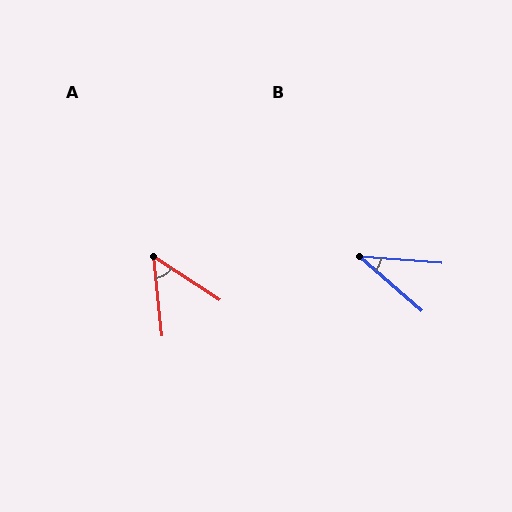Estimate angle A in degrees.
Approximately 50 degrees.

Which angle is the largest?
A, at approximately 50 degrees.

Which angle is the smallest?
B, at approximately 37 degrees.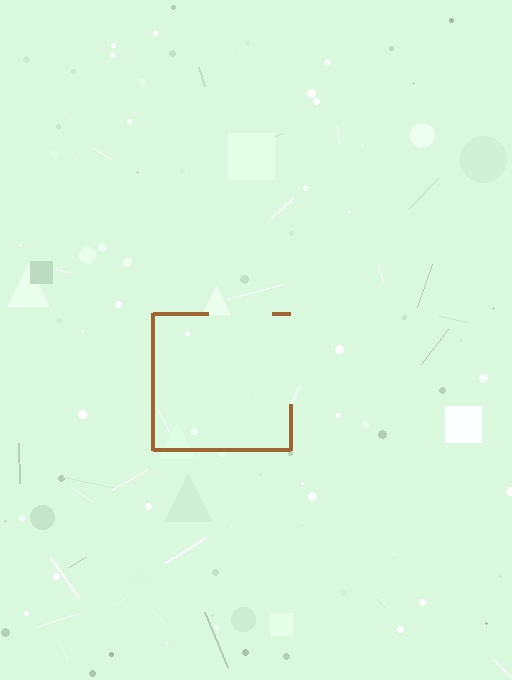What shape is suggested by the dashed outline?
The dashed outline suggests a square.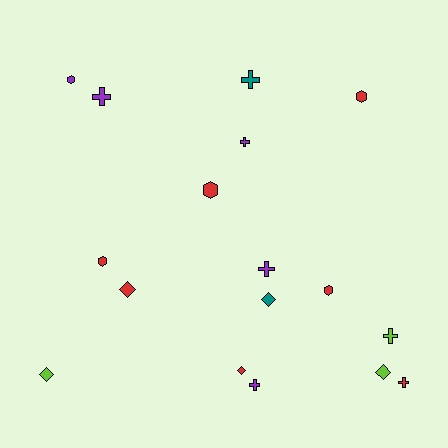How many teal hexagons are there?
There are no teal hexagons.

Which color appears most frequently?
Red, with 7 objects.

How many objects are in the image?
There are 17 objects.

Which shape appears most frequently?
Cross, with 7 objects.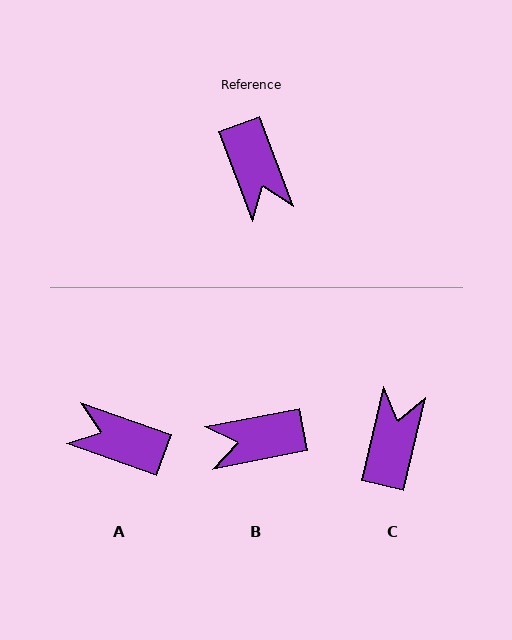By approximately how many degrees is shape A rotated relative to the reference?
Approximately 130 degrees clockwise.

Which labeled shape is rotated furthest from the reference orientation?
C, about 146 degrees away.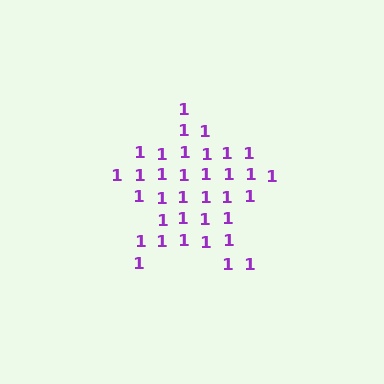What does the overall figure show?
The overall figure shows a star.